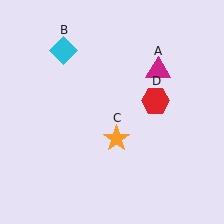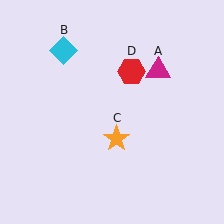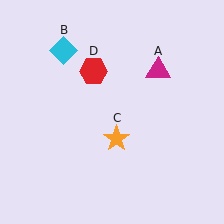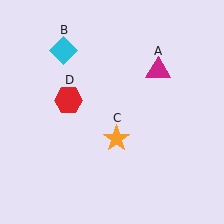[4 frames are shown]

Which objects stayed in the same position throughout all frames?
Magenta triangle (object A) and cyan diamond (object B) and orange star (object C) remained stationary.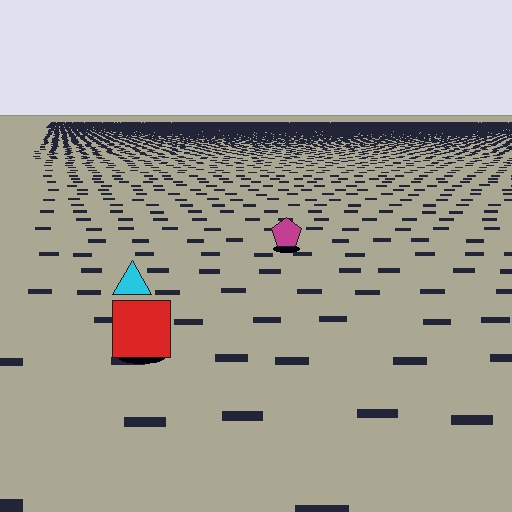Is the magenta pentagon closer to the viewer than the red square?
No. The red square is closer — you can tell from the texture gradient: the ground texture is coarser near it.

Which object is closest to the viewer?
The red square is closest. The texture marks near it are larger and more spread out.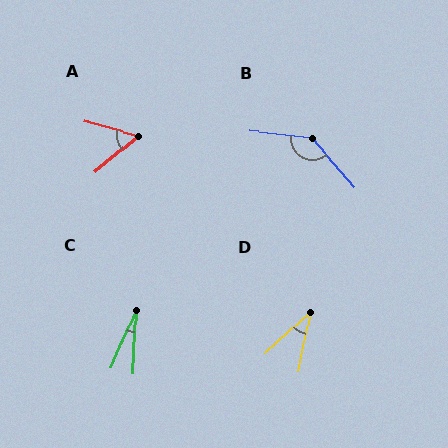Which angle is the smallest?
C, at approximately 20 degrees.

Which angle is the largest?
B, at approximately 137 degrees.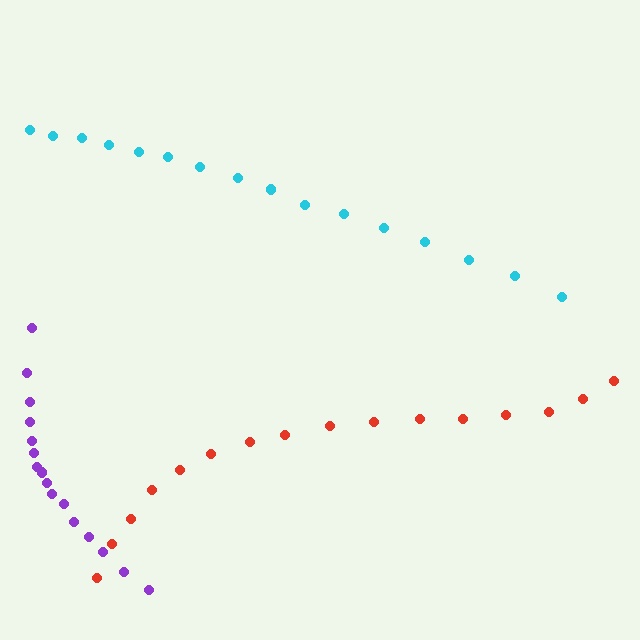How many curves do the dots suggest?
There are 3 distinct paths.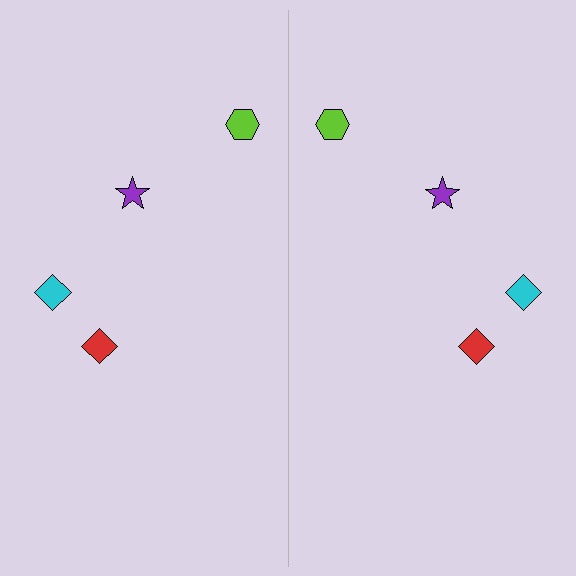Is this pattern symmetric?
Yes, this pattern has bilateral (reflection) symmetry.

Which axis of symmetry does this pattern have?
The pattern has a vertical axis of symmetry running through the center of the image.